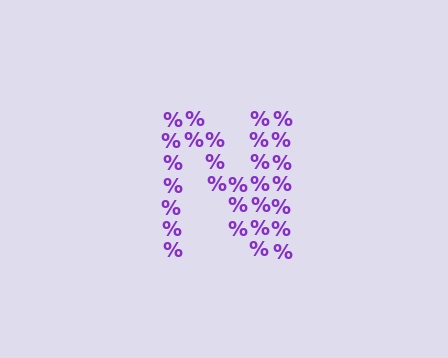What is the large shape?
The large shape is the letter N.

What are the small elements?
The small elements are percent signs.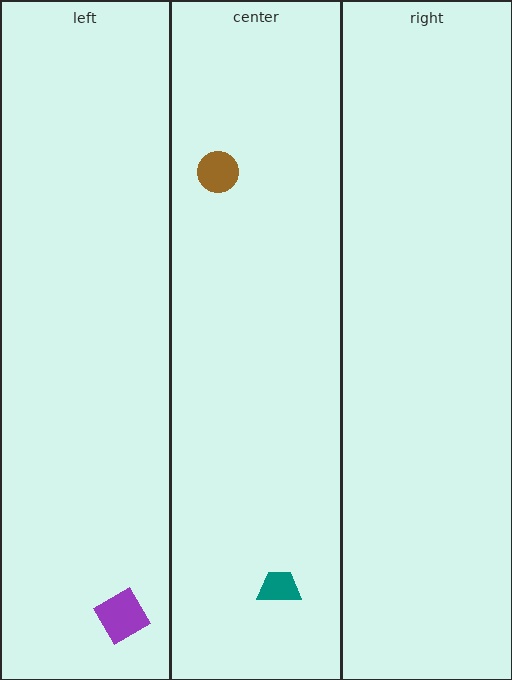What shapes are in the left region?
The purple diamond.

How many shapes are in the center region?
2.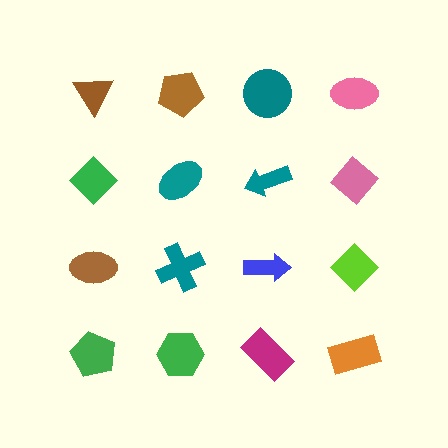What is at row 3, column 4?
A lime diamond.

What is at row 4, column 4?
An orange rectangle.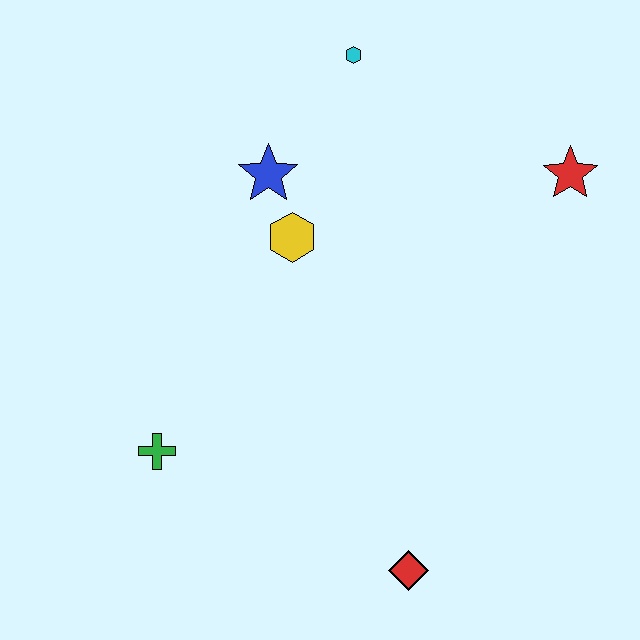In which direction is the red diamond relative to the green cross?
The red diamond is to the right of the green cross.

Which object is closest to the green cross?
The yellow hexagon is closest to the green cross.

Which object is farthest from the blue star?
The red diamond is farthest from the blue star.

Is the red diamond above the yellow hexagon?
No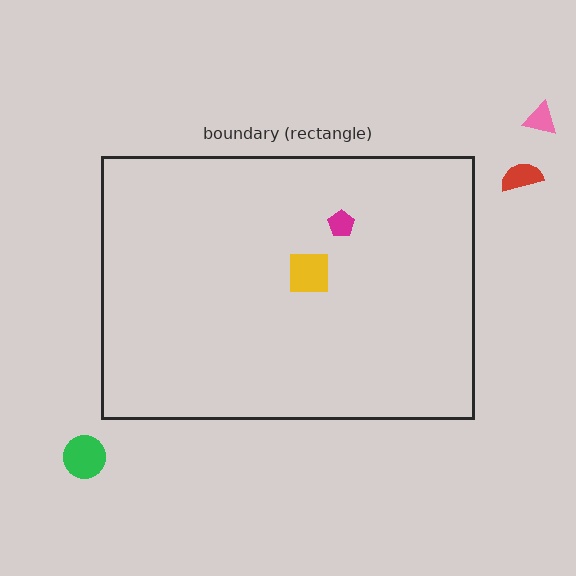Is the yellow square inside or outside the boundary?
Inside.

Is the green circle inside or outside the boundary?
Outside.